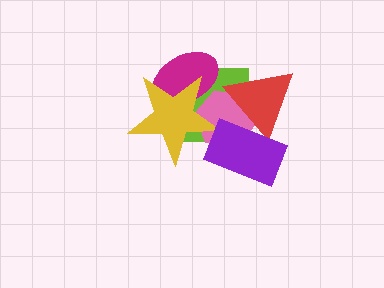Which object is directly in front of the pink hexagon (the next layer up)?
The magenta ellipse is directly in front of the pink hexagon.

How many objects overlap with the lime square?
5 objects overlap with the lime square.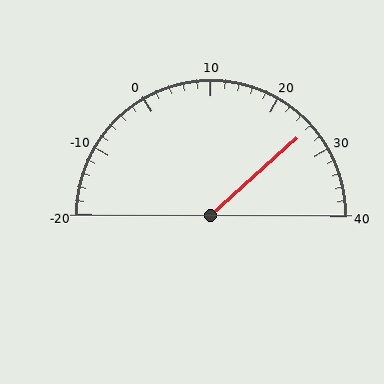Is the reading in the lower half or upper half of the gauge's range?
The reading is in the upper half of the range (-20 to 40).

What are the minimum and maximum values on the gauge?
The gauge ranges from -20 to 40.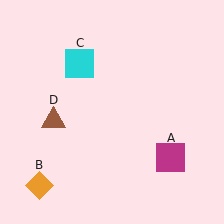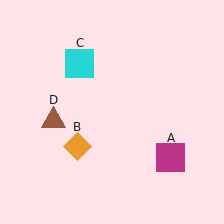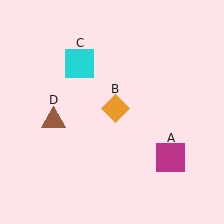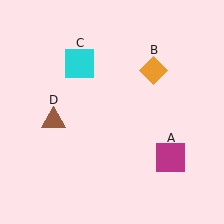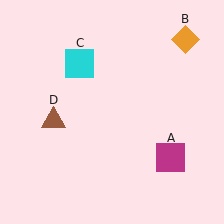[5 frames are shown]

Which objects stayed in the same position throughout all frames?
Magenta square (object A) and cyan square (object C) and brown triangle (object D) remained stationary.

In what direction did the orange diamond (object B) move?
The orange diamond (object B) moved up and to the right.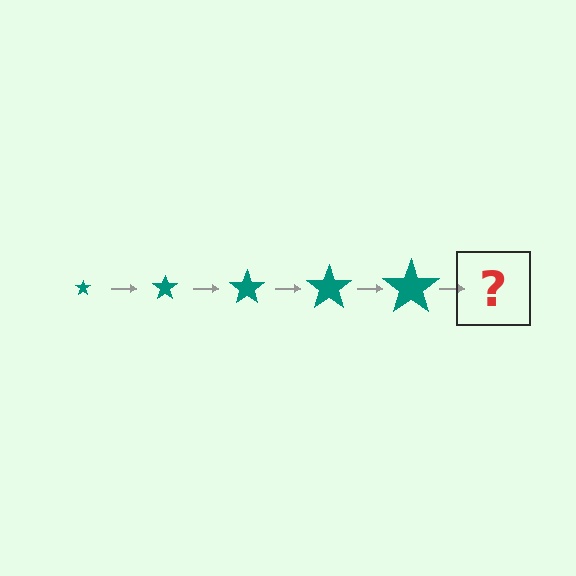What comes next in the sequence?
The next element should be a teal star, larger than the previous one.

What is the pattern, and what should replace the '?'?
The pattern is that the star gets progressively larger each step. The '?' should be a teal star, larger than the previous one.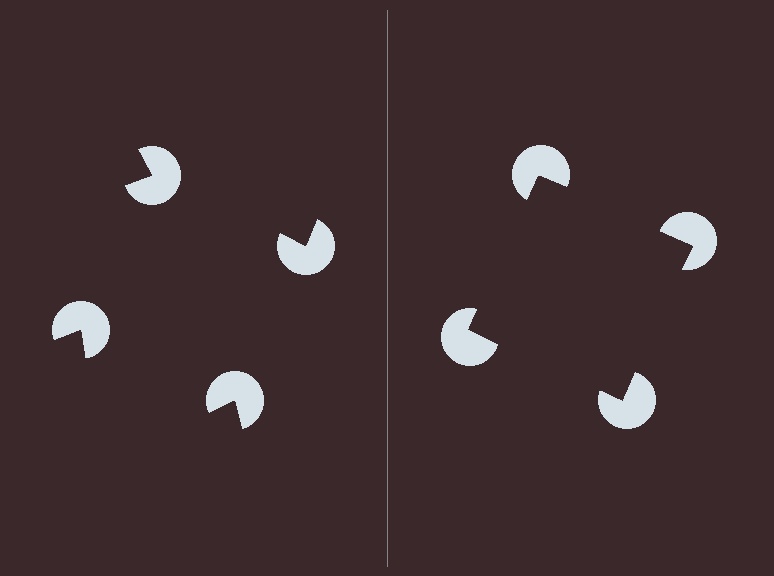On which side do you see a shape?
An illusory square appears on the right side. On the left side the wedge cuts are rotated, so no coherent shape forms.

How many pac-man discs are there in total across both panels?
8 — 4 on each side.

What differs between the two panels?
The pac-man discs are positioned identically on both sides; only the wedge orientations differ. On the right they align to a square; on the left they are misaligned.